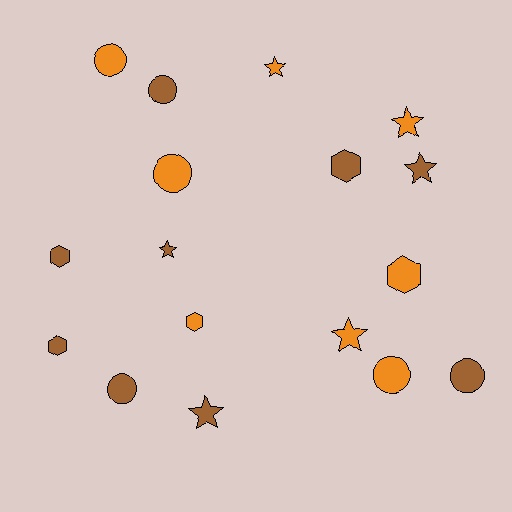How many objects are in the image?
There are 17 objects.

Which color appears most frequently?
Brown, with 9 objects.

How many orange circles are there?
There are 3 orange circles.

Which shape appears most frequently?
Circle, with 6 objects.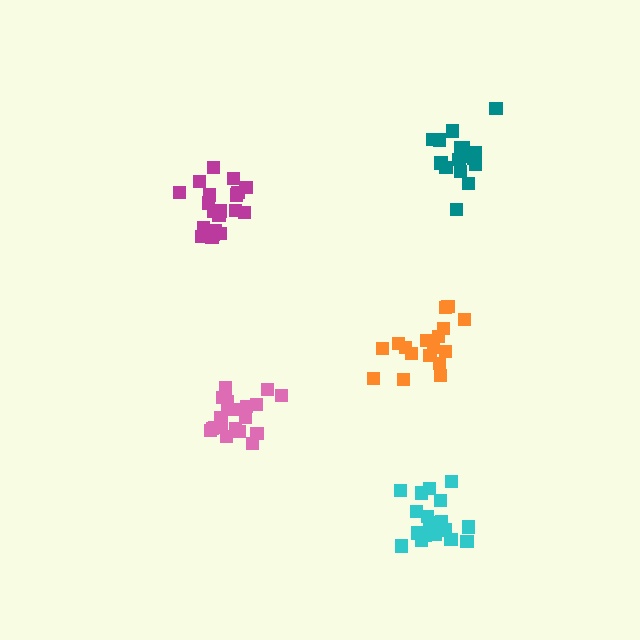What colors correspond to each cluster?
The clusters are colored: pink, teal, magenta, cyan, orange.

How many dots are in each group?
Group 1: 20 dots, Group 2: 16 dots, Group 3: 21 dots, Group 4: 20 dots, Group 5: 17 dots (94 total).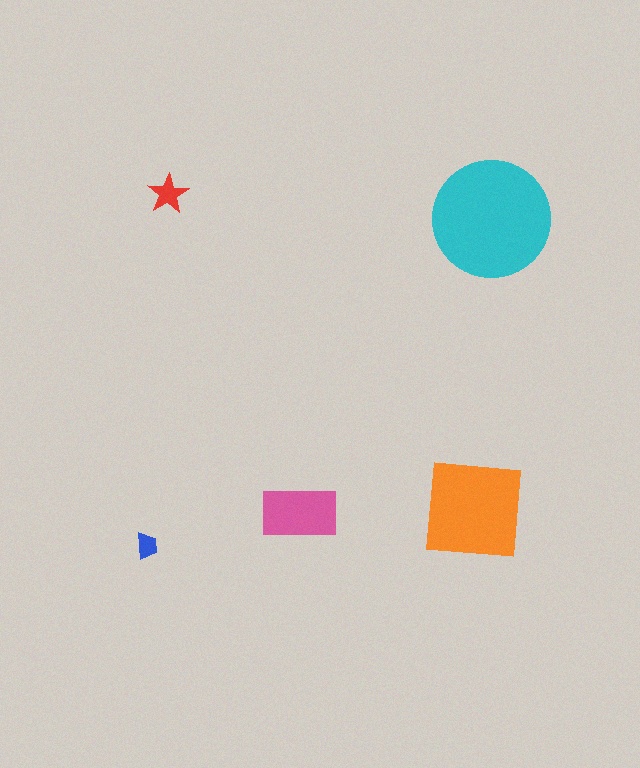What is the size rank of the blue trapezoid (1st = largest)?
5th.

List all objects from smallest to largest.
The blue trapezoid, the red star, the pink rectangle, the orange square, the cyan circle.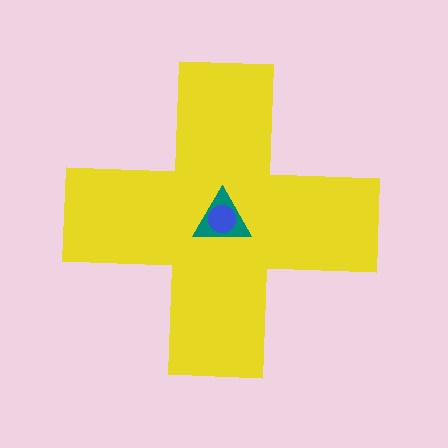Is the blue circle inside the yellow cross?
Yes.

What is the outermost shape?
The yellow cross.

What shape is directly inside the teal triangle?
The blue circle.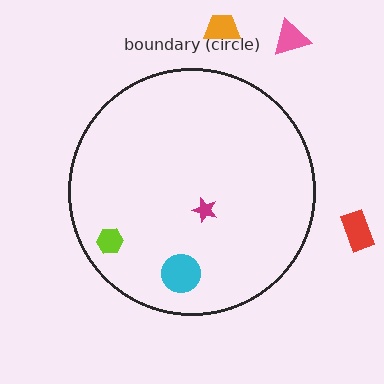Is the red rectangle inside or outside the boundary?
Outside.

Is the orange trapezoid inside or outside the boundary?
Outside.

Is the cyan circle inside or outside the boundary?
Inside.